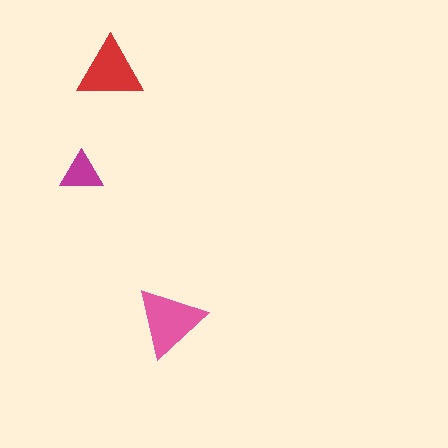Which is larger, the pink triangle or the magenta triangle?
The pink one.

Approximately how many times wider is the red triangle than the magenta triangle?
About 1.5 times wider.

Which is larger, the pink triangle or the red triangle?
The pink one.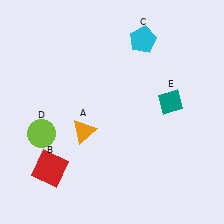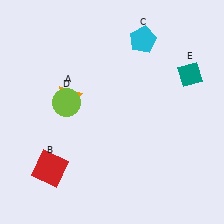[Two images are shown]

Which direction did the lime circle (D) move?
The lime circle (D) moved up.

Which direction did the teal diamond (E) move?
The teal diamond (E) moved up.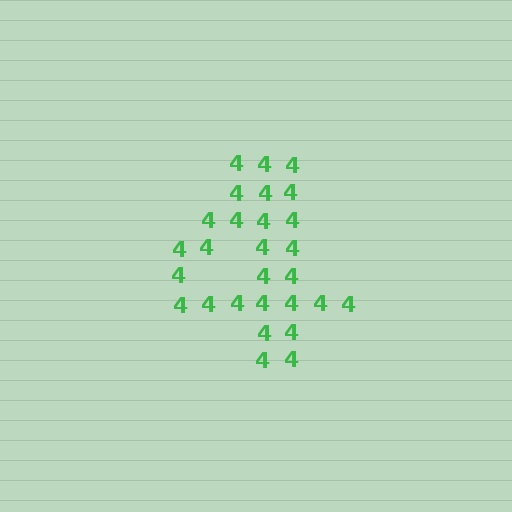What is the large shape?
The large shape is the digit 4.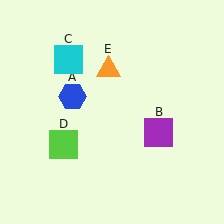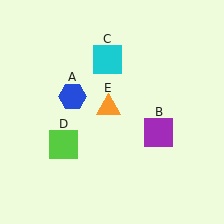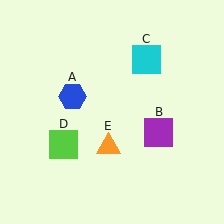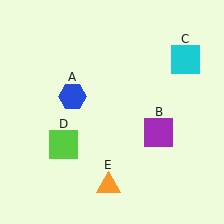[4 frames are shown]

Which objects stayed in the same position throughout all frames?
Blue hexagon (object A) and purple square (object B) and lime square (object D) remained stationary.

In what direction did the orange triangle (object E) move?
The orange triangle (object E) moved down.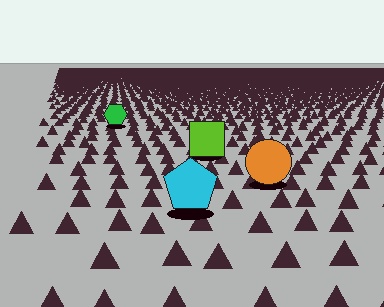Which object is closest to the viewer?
The cyan pentagon is closest. The texture marks near it are larger and more spread out.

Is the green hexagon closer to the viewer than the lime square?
No. The lime square is closer — you can tell from the texture gradient: the ground texture is coarser near it.